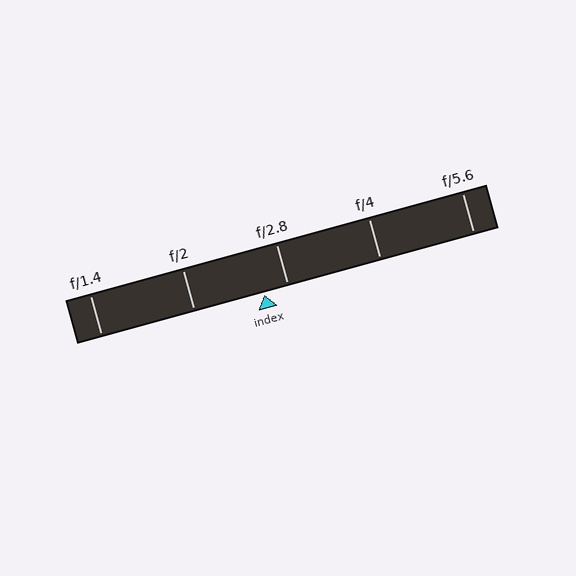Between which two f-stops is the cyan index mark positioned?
The index mark is between f/2 and f/2.8.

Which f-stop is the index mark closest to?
The index mark is closest to f/2.8.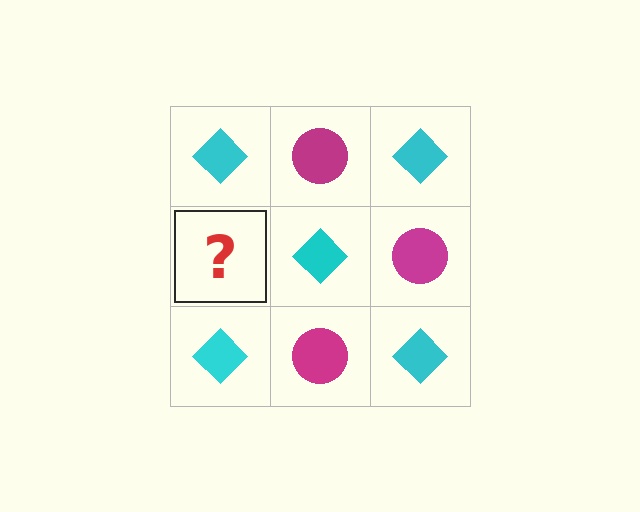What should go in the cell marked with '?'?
The missing cell should contain a magenta circle.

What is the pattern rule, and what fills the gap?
The rule is that it alternates cyan diamond and magenta circle in a checkerboard pattern. The gap should be filled with a magenta circle.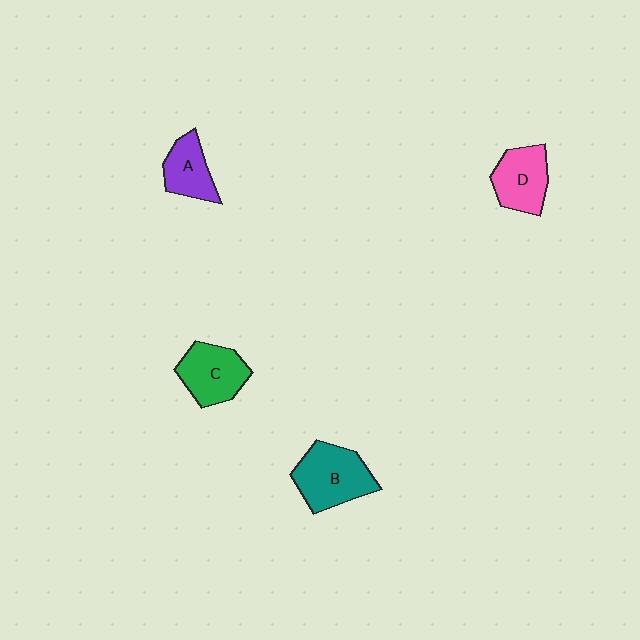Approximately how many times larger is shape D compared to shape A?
Approximately 1.2 times.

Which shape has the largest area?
Shape B (teal).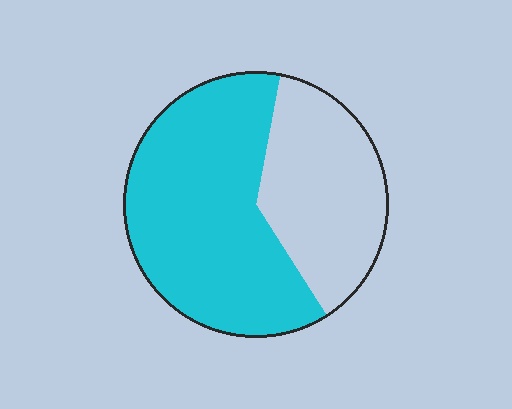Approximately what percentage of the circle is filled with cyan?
Approximately 60%.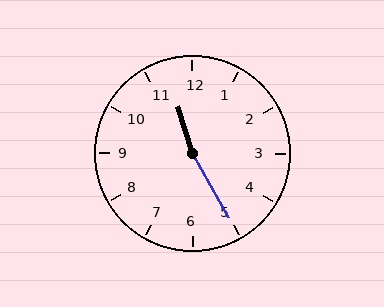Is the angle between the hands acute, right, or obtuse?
It is obtuse.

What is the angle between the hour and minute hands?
Approximately 168 degrees.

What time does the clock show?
11:25.